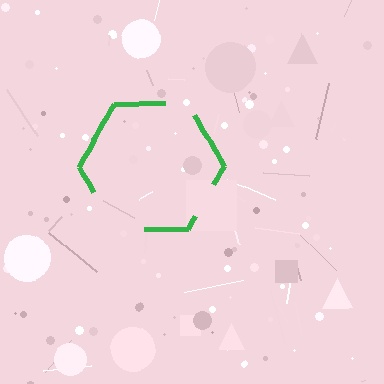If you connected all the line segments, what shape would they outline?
They would outline a hexagon.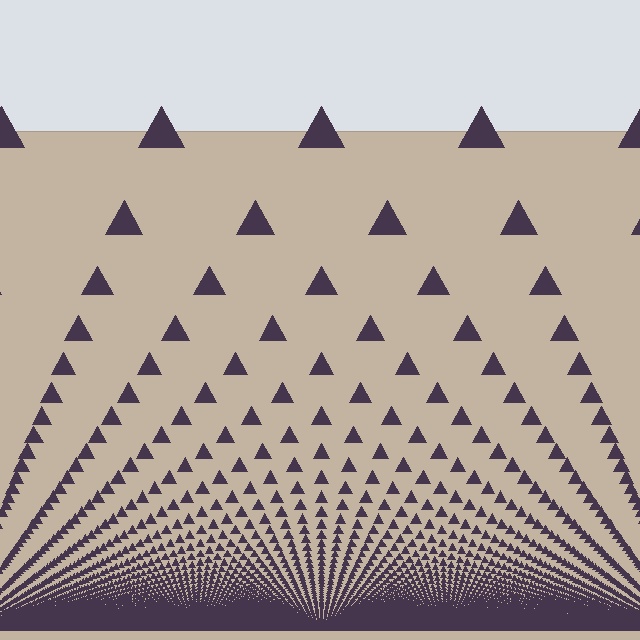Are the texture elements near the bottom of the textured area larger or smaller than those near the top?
Smaller. The gradient is inverted — elements near the bottom are smaller and denser.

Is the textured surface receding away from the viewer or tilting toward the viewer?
The surface appears to tilt toward the viewer. Texture elements get larger and sparser toward the top.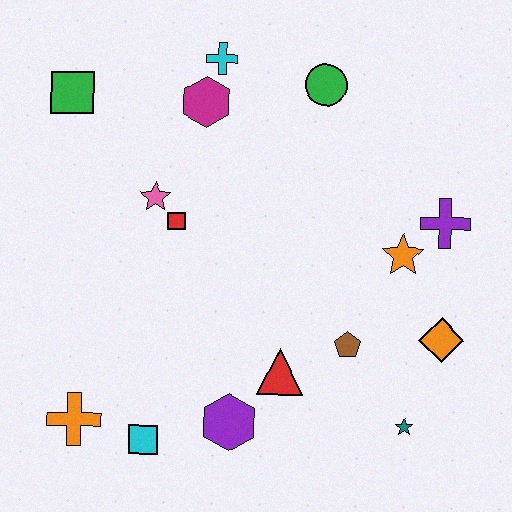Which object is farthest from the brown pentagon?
The green square is farthest from the brown pentagon.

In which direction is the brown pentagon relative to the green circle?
The brown pentagon is below the green circle.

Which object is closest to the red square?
The pink star is closest to the red square.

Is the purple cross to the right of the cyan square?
Yes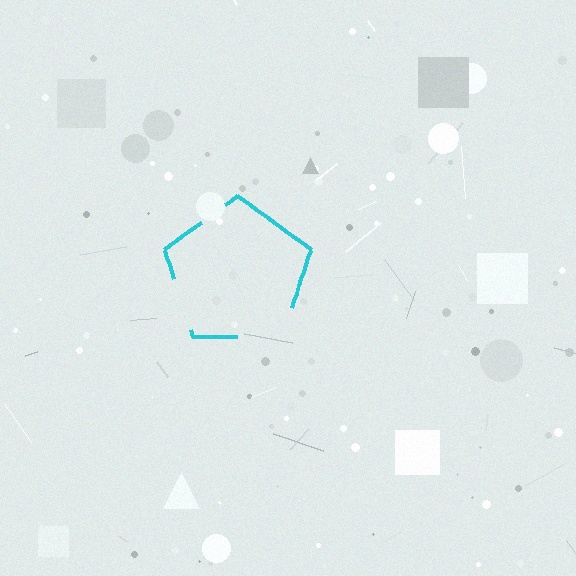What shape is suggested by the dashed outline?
The dashed outline suggests a pentagon.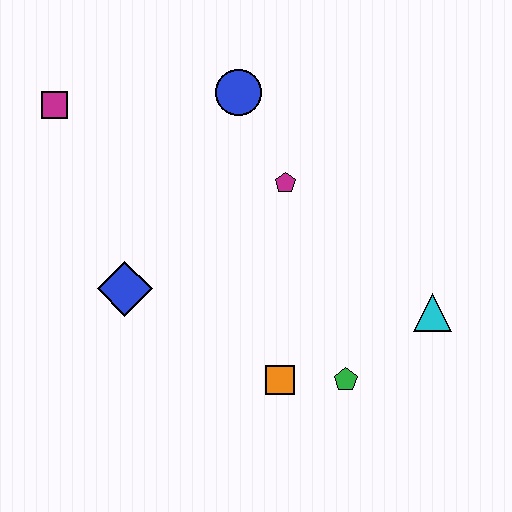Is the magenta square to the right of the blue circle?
No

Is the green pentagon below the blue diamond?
Yes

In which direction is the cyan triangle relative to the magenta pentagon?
The cyan triangle is to the right of the magenta pentagon.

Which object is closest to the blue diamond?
The orange square is closest to the blue diamond.